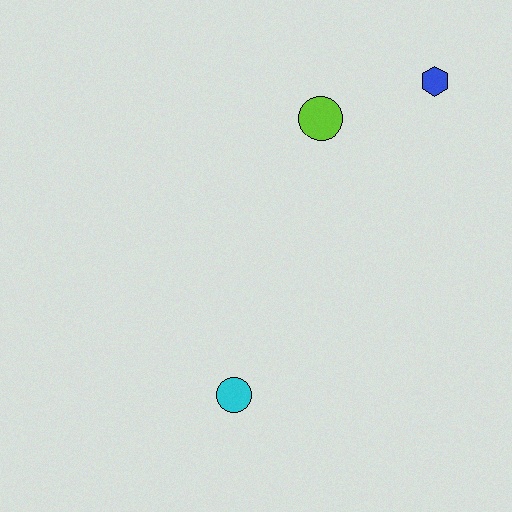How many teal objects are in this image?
There are no teal objects.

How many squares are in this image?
There are no squares.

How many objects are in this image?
There are 3 objects.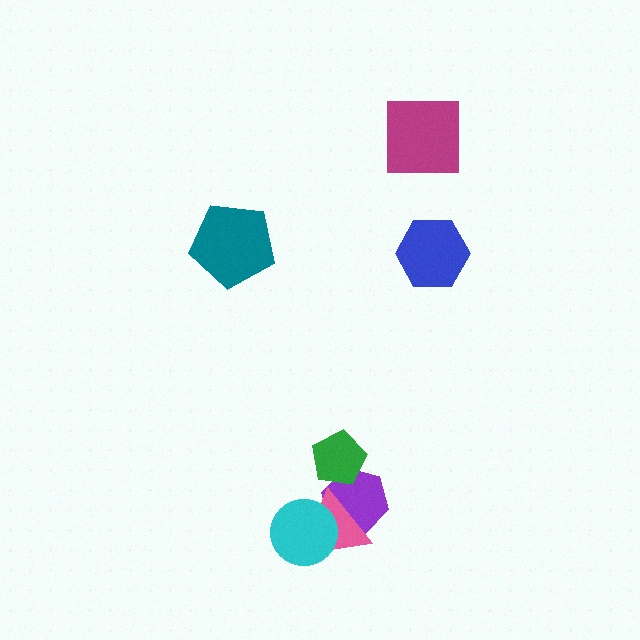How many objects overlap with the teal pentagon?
0 objects overlap with the teal pentagon.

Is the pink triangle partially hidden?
Yes, it is partially covered by another shape.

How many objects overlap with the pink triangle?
2 objects overlap with the pink triangle.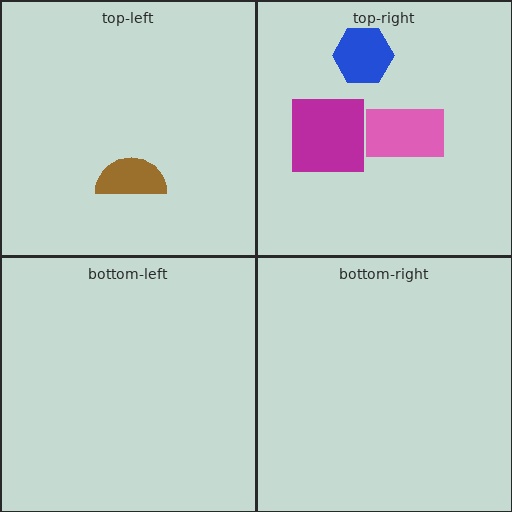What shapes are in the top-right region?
The magenta square, the pink rectangle, the blue hexagon.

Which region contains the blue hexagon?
The top-right region.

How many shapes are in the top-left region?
1.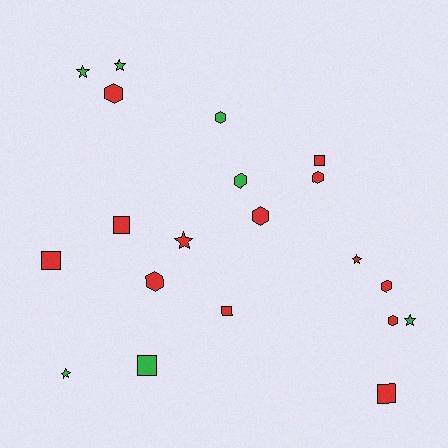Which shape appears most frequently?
Hexagon, with 8 objects.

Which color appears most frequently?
Red, with 13 objects.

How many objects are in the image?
There are 20 objects.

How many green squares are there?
There is 1 green square.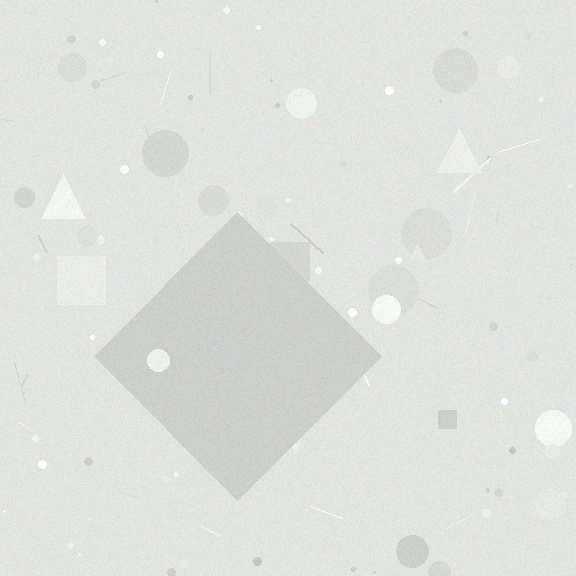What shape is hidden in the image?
A diamond is hidden in the image.